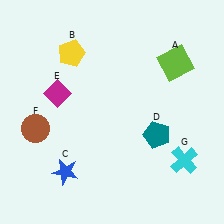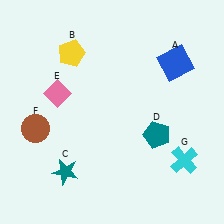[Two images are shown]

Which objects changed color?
A changed from lime to blue. C changed from blue to teal. E changed from magenta to pink.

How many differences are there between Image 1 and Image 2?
There are 3 differences between the two images.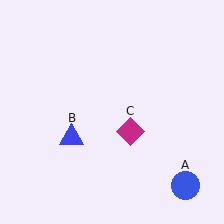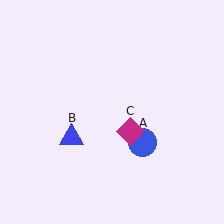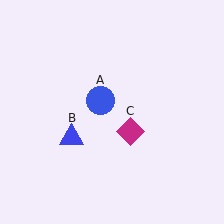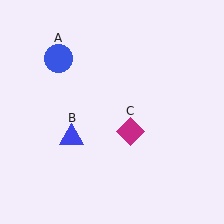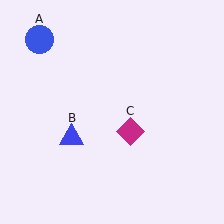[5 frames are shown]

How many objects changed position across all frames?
1 object changed position: blue circle (object A).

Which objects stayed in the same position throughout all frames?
Blue triangle (object B) and magenta diamond (object C) remained stationary.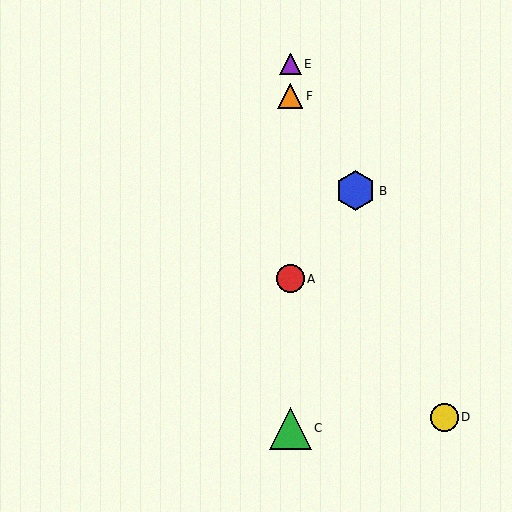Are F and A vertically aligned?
Yes, both are at x≈290.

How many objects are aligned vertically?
4 objects (A, C, E, F) are aligned vertically.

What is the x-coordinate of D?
Object D is at x≈445.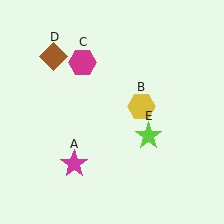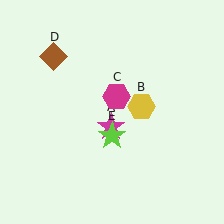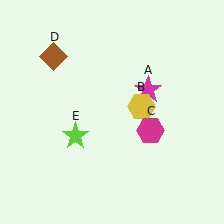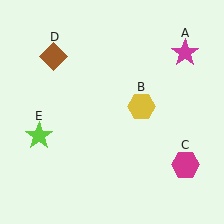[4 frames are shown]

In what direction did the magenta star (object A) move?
The magenta star (object A) moved up and to the right.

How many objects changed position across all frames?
3 objects changed position: magenta star (object A), magenta hexagon (object C), lime star (object E).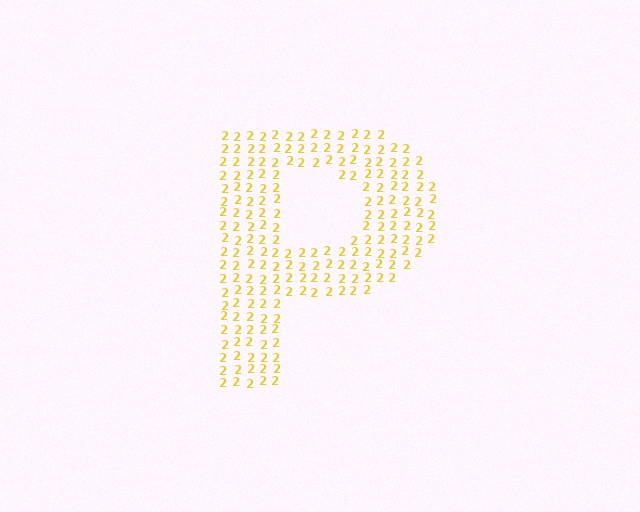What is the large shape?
The large shape is the letter P.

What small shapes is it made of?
It is made of small digit 2's.